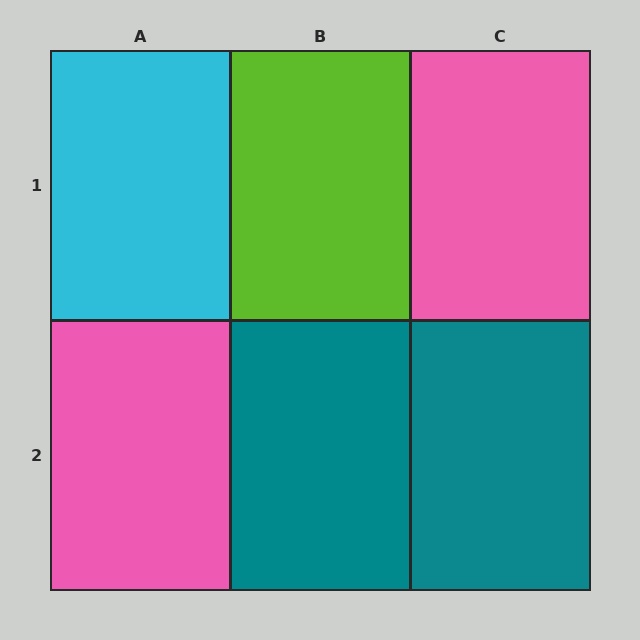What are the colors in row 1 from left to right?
Cyan, lime, pink.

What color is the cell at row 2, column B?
Teal.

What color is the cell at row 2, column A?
Pink.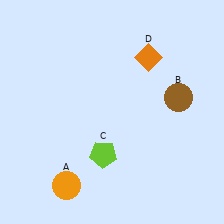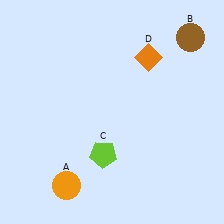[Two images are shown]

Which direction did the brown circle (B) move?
The brown circle (B) moved up.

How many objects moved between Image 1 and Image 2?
1 object moved between the two images.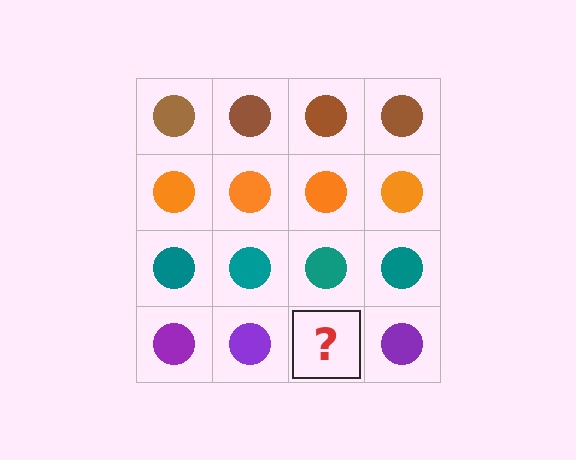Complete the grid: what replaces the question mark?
The question mark should be replaced with a purple circle.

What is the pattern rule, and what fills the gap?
The rule is that each row has a consistent color. The gap should be filled with a purple circle.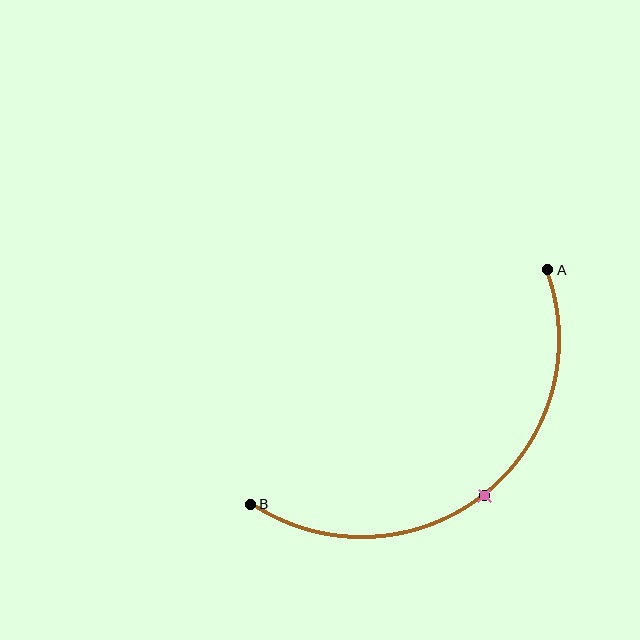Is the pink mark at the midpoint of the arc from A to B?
Yes. The pink mark lies on the arc at equal arc-length from both A and B — it is the arc midpoint.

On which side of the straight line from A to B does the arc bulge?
The arc bulges below and to the right of the straight line connecting A and B.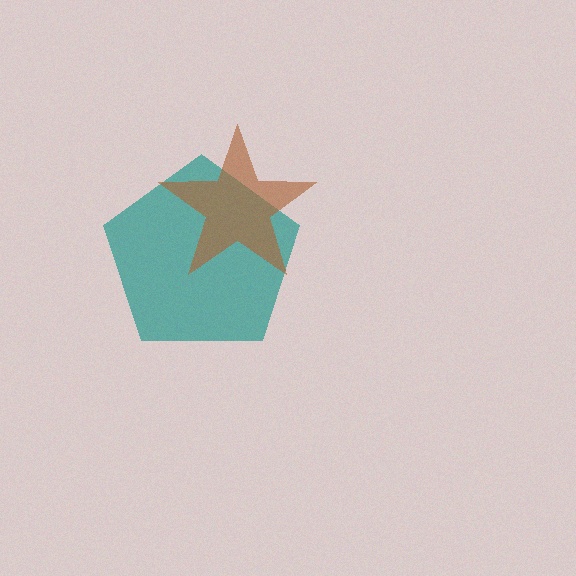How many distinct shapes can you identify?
There are 2 distinct shapes: a teal pentagon, a brown star.